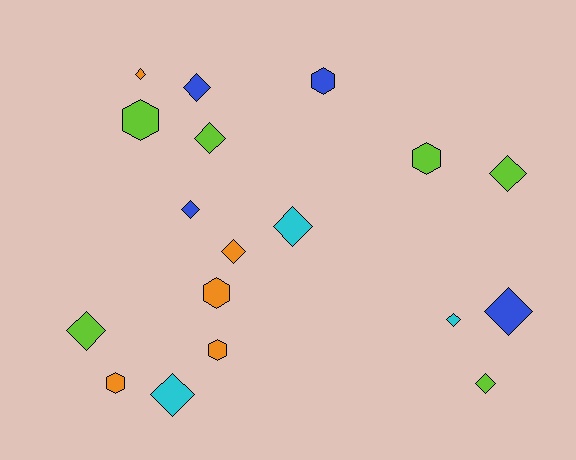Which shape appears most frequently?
Diamond, with 12 objects.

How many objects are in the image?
There are 18 objects.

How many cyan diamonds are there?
There are 3 cyan diamonds.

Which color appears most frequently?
Lime, with 6 objects.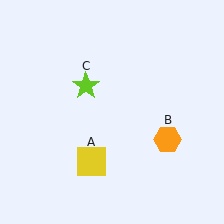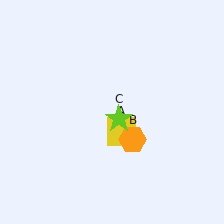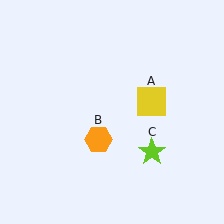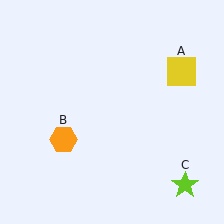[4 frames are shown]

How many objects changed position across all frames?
3 objects changed position: yellow square (object A), orange hexagon (object B), lime star (object C).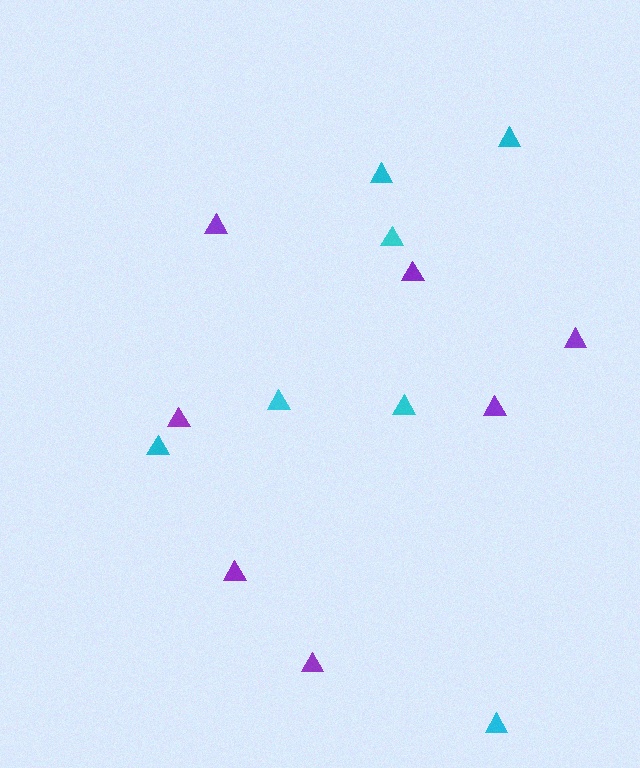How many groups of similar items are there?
There are 2 groups: one group of cyan triangles (7) and one group of purple triangles (7).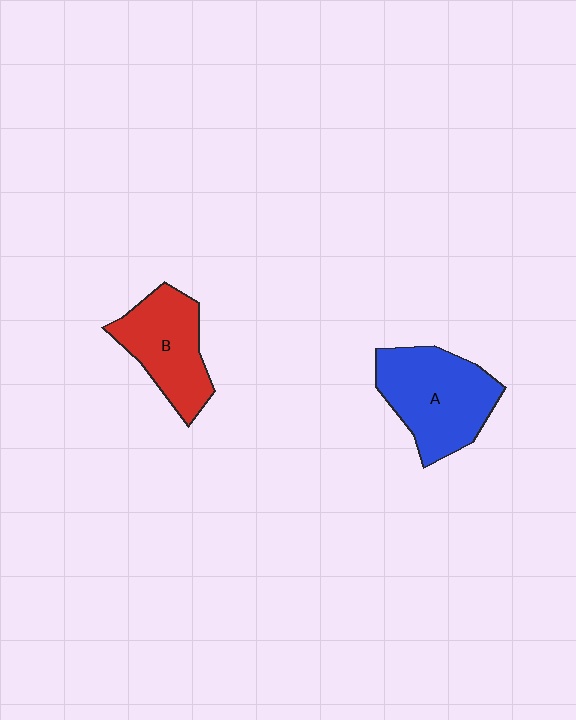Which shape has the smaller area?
Shape B (red).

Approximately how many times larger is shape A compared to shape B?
Approximately 1.2 times.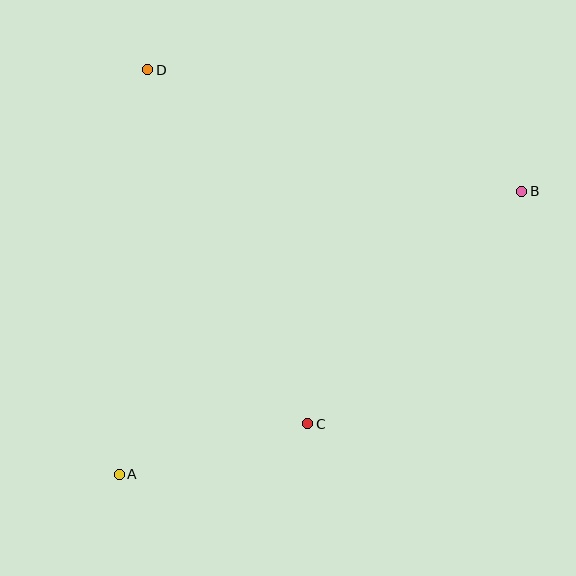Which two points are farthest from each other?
Points A and B are farthest from each other.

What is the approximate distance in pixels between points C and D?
The distance between C and D is approximately 388 pixels.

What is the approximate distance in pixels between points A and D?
The distance between A and D is approximately 405 pixels.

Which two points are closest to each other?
Points A and C are closest to each other.